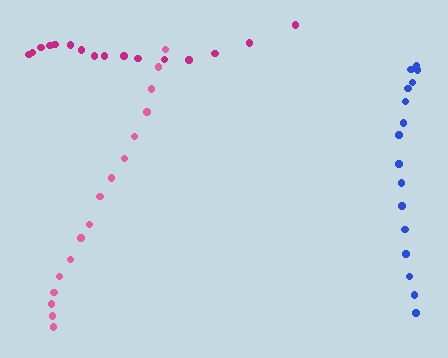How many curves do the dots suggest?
There are 3 distinct paths.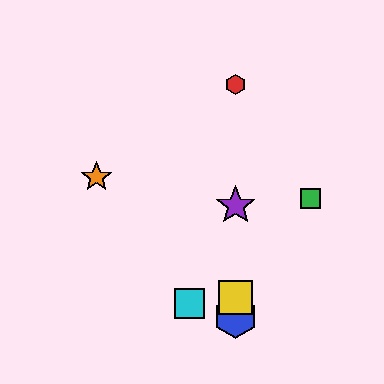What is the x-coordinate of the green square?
The green square is at x≈311.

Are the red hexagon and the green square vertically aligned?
No, the red hexagon is at x≈236 and the green square is at x≈311.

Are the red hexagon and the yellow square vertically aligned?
Yes, both are at x≈236.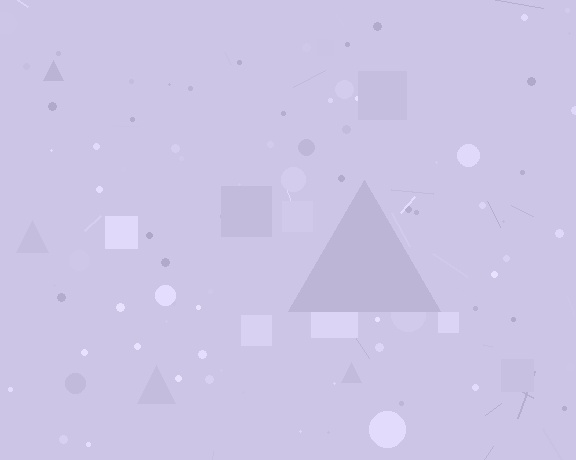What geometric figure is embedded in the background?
A triangle is embedded in the background.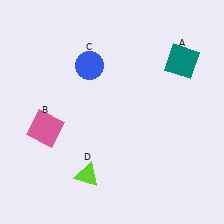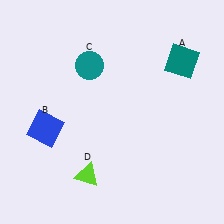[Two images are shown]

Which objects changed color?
B changed from pink to blue. C changed from blue to teal.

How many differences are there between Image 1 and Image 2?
There are 2 differences between the two images.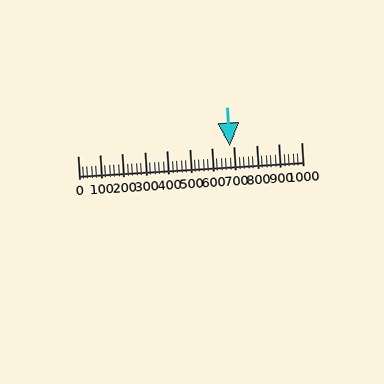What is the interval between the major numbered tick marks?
The major tick marks are spaced 100 units apart.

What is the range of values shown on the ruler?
The ruler shows values from 0 to 1000.